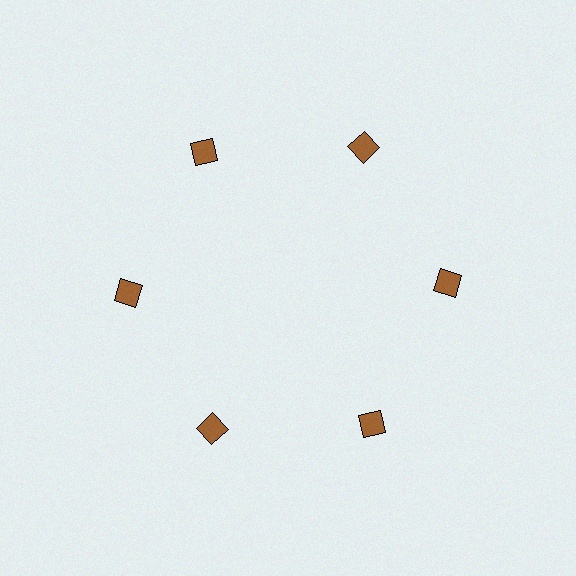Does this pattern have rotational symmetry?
Yes, this pattern has 6-fold rotational symmetry. It looks the same after rotating 60 degrees around the center.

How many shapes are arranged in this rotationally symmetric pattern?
There are 6 shapes, arranged in 6 groups of 1.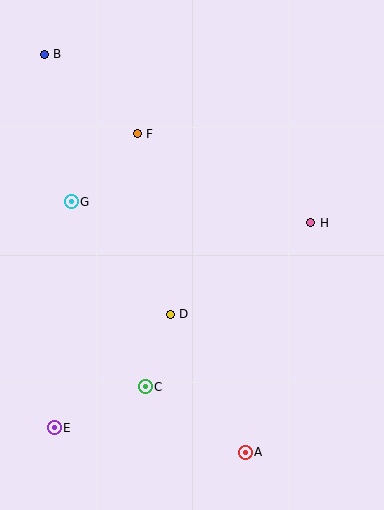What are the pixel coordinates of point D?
Point D is at (170, 314).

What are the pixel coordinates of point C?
Point C is at (145, 387).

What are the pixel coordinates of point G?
Point G is at (71, 202).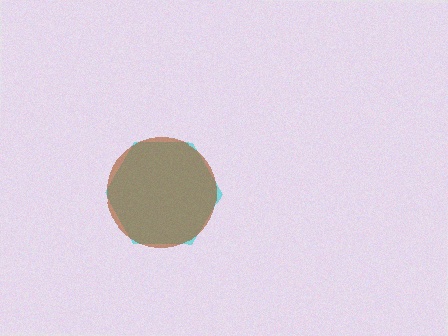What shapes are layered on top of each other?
The layered shapes are: a cyan hexagon, a brown circle.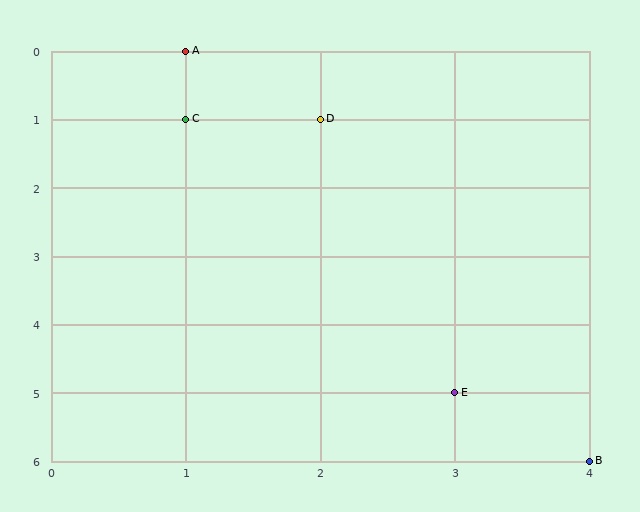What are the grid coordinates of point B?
Point B is at grid coordinates (4, 6).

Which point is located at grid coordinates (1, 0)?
Point A is at (1, 0).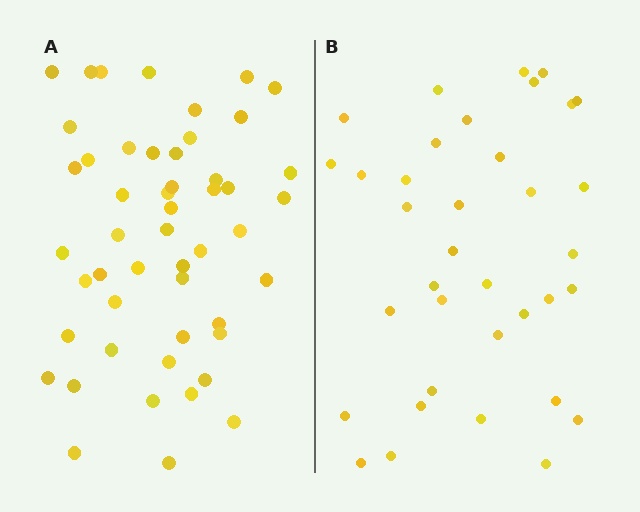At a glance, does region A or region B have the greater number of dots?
Region A (the left region) has more dots.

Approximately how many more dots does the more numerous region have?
Region A has approximately 15 more dots than region B.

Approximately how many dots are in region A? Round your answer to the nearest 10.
About 50 dots.